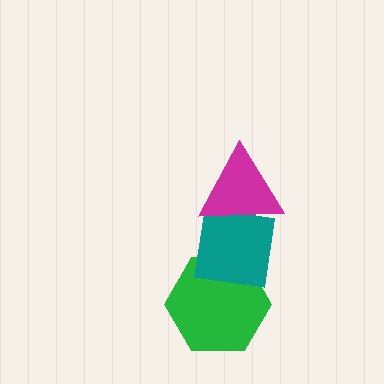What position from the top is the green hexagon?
The green hexagon is 3rd from the top.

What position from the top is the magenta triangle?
The magenta triangle is 1st from the top.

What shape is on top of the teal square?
The magenta triangle is on top of the teal square.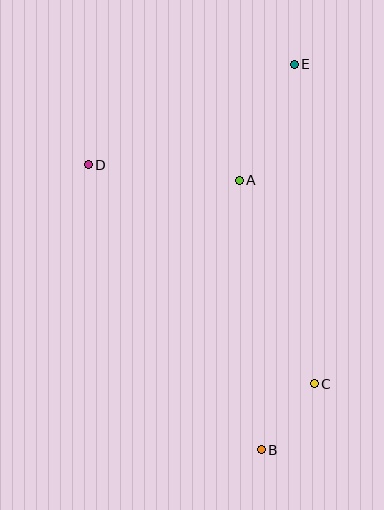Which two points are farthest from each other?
Points B and E are farthest from each other.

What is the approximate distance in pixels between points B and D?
The distance between B and D is approximately 333 pixels.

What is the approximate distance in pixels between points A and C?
The distance between A and C is approximately 217 pixels.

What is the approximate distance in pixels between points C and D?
The distance between C and D is approximately 315 pixels.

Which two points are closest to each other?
Points B and C are closest to each other.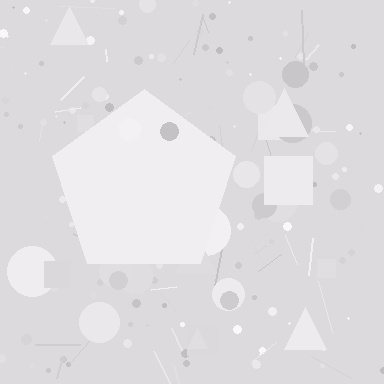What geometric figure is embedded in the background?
A pentagon is embedded in the background.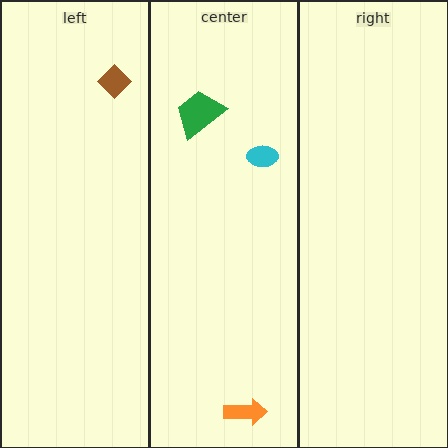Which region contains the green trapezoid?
The center region.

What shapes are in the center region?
The cyan ellipse, the orange arrow, the green trapezoid.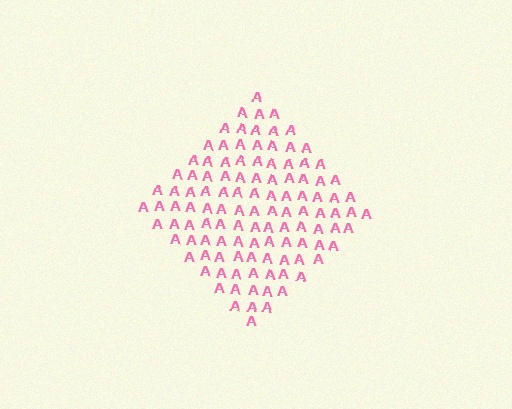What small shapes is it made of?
It is made of small letter A's.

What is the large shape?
The large shape is a diamond.